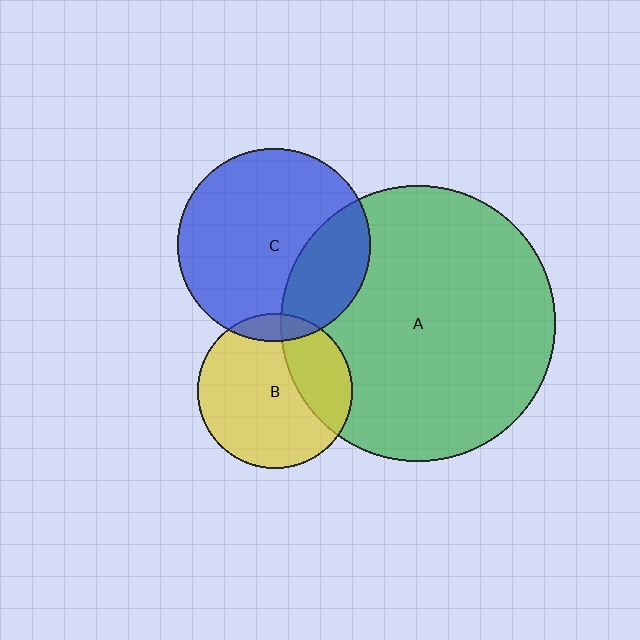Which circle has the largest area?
Circle A (green).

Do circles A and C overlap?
Yes.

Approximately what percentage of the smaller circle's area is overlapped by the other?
Approximately 25%.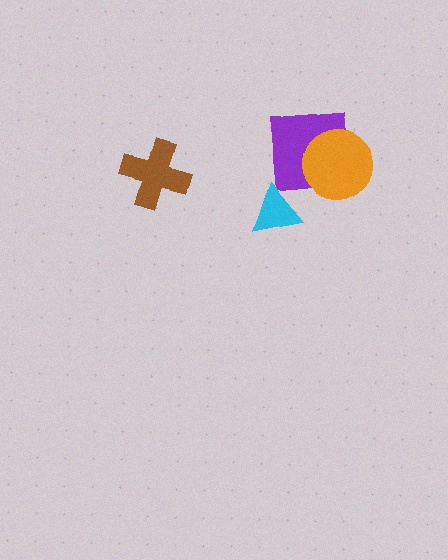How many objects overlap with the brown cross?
0 objects overlap with the brown cross.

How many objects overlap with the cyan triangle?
0 objects overlap with the cyan triangle.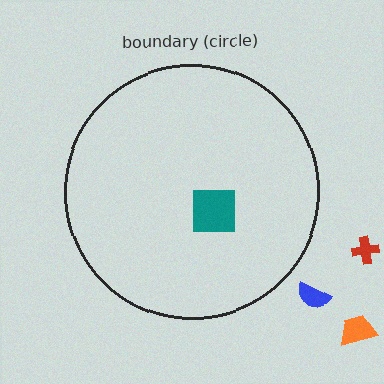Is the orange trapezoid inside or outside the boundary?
Outside.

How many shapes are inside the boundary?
1 inside, 3 outside.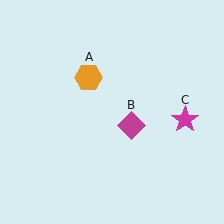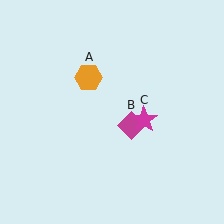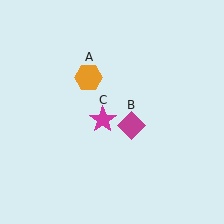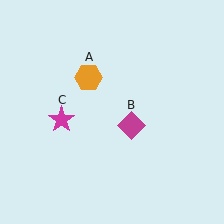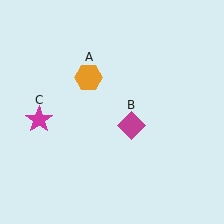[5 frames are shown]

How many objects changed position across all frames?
1 object changed position: magenta star (object C).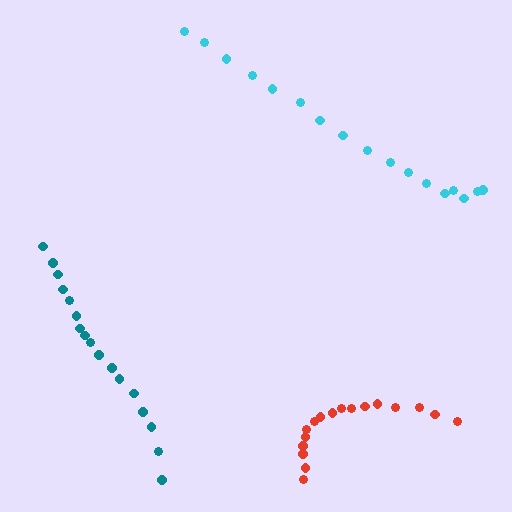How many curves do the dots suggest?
There are 3 distinct paths.